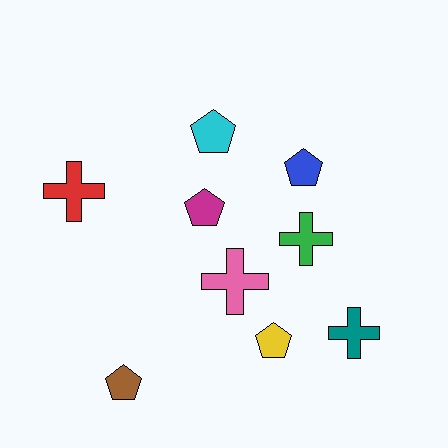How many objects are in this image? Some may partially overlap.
There are 9 objects.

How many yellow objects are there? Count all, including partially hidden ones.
There is 1 yellow object.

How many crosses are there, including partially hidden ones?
There are 4 crosses.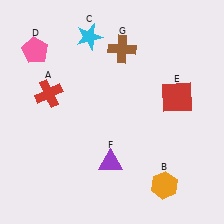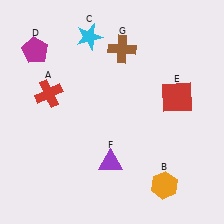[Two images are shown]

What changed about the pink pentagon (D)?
In Image 1, D is pink. In Image 2, it changed to magenta.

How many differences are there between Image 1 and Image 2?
There is 1 difference between the two images.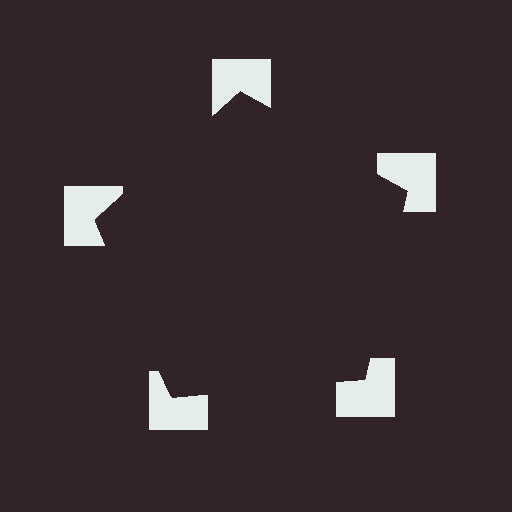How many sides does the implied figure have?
5 sides.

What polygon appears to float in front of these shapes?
An illusory pentagon — its edges are inferred from the aligned wedge cuts in the notched squares, not physically drawn.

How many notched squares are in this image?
There are 5 — one at each vertex of the illusory pentagon.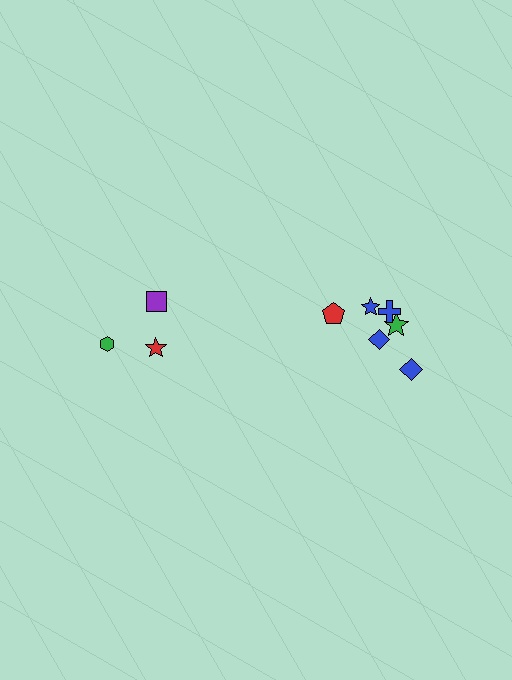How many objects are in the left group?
There are 3 objects.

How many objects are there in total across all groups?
There are 9 objects.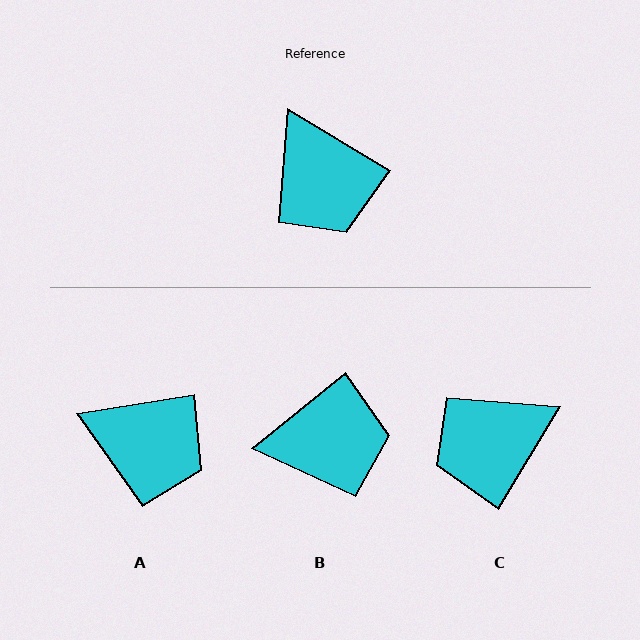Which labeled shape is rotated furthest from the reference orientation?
C, about 90 degrees away.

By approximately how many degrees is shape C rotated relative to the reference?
Approximately 90 degrees clockwise.